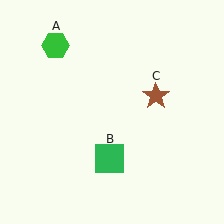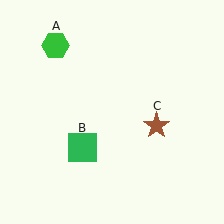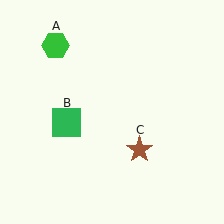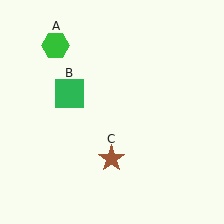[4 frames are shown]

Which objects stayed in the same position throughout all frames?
Green hexagon (object A) remained stationary.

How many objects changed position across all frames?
2 objects changed position: green square (object B), brown star (object C).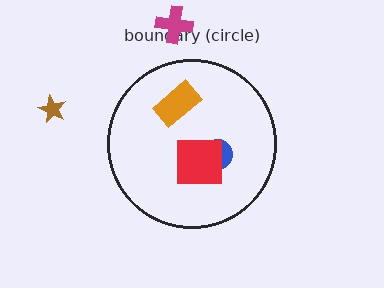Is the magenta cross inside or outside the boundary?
Outside.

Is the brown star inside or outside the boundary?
Outside.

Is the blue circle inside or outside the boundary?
Inside.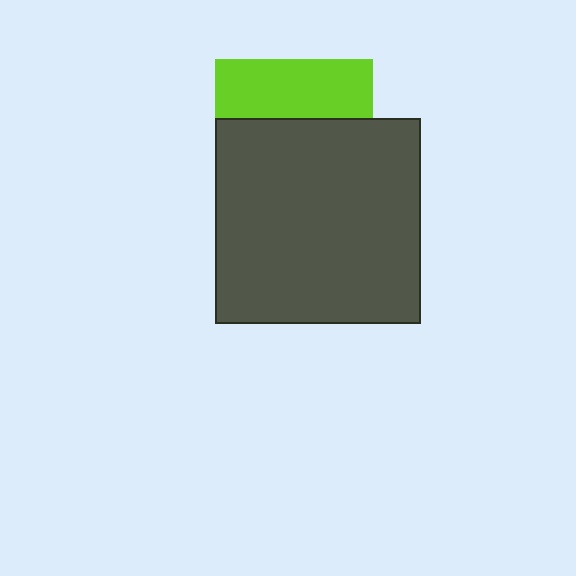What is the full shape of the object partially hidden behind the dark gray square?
The partially hidden object is a lime square.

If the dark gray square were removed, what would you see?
You would see the complete lime square.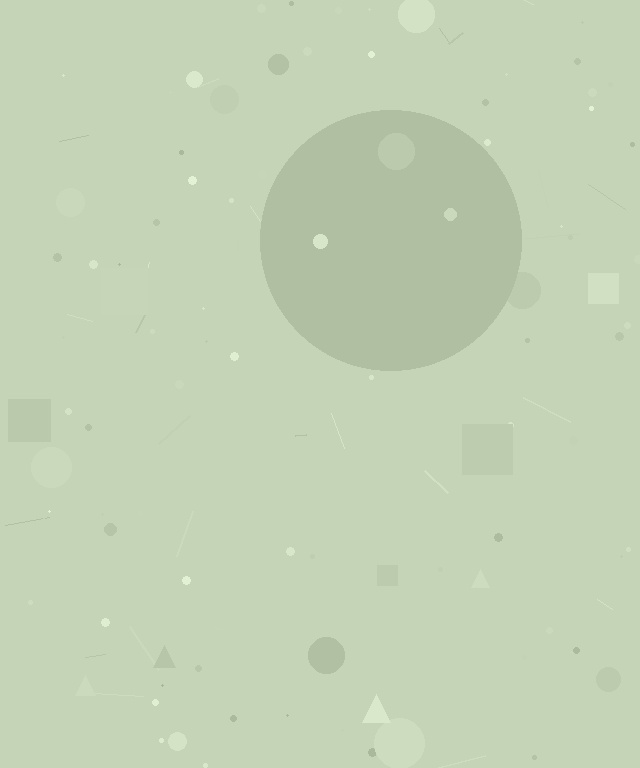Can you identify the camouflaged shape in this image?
The camouflaged shape is a circle.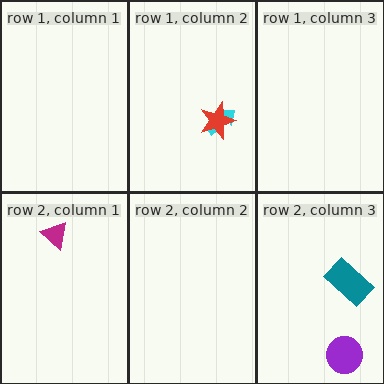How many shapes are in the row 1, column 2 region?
2.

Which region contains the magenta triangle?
The row 2, column 1 region.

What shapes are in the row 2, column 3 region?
The teal rectangle, the purple circle.